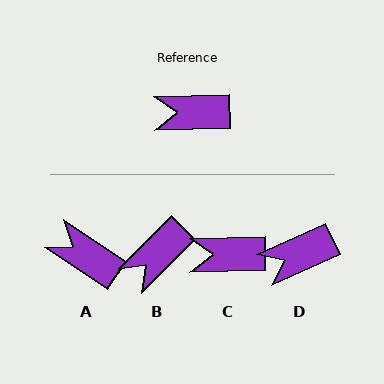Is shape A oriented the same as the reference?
No, it is off by about 35 degrees.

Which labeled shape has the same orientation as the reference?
C.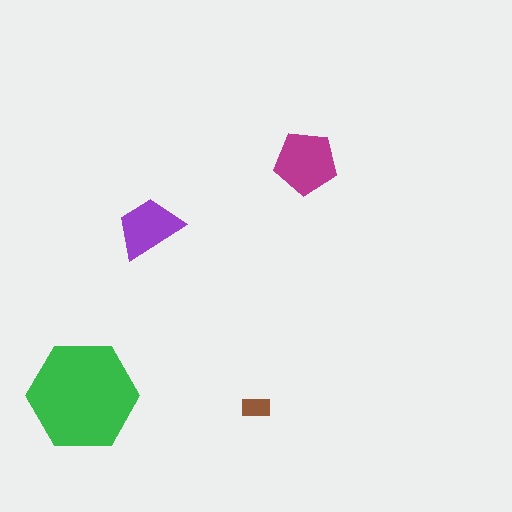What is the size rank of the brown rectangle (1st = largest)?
4th.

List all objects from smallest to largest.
The brown rectangle, the purple trapezoid, the magenta pentagon, the green hexagon.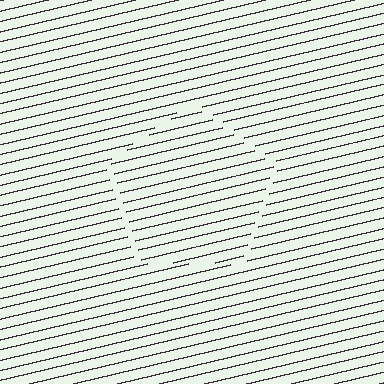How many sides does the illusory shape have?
5 sides — the line-ends trace a pentagon.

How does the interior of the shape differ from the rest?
The interior of the shape contains the same grating, shifted by half a period — the contour is defined by the phase discontinuity where line-ends from the inner and outer gratings abut.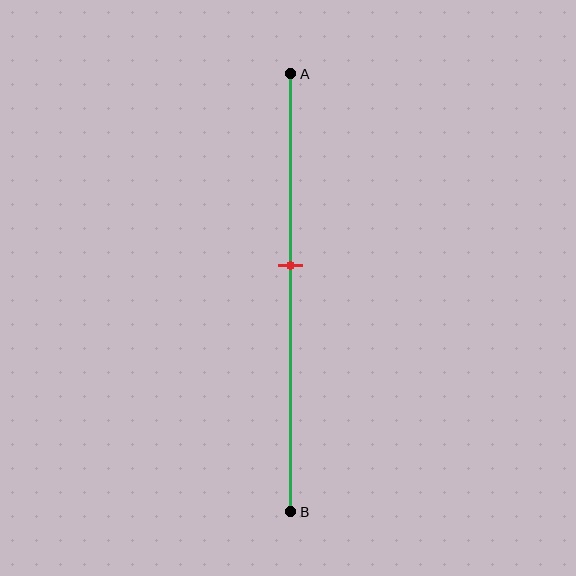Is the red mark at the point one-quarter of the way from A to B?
No, the mark is at about 45% from A, not at the 25% one-quarter point.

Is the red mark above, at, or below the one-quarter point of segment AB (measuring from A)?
The red mark is below the one-quarter point of segment AB.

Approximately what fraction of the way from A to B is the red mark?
The red mark is approximately 45% of the way from A to B.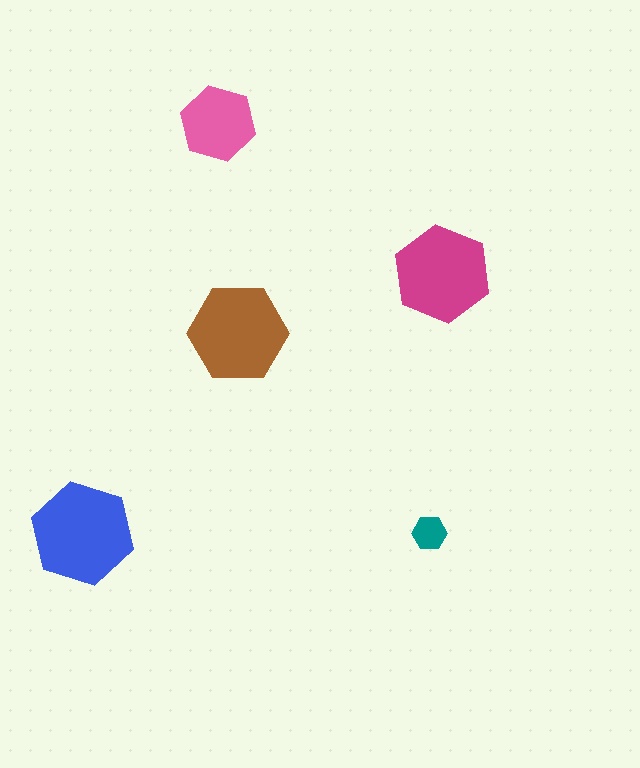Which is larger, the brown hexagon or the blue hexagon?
The blue one.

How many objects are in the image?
There are 5 objects in the image.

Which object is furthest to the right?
The magenta hexagon is rightmost.